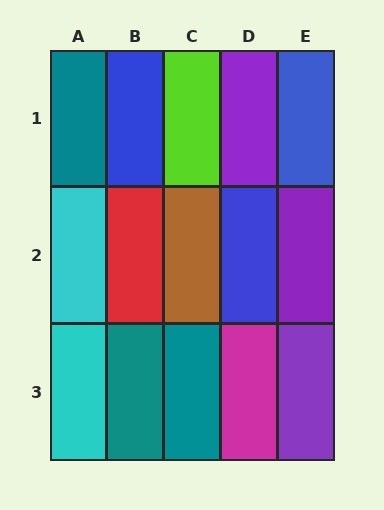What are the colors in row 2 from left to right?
Cyan, red, brown, blue, purple.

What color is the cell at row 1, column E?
Blue.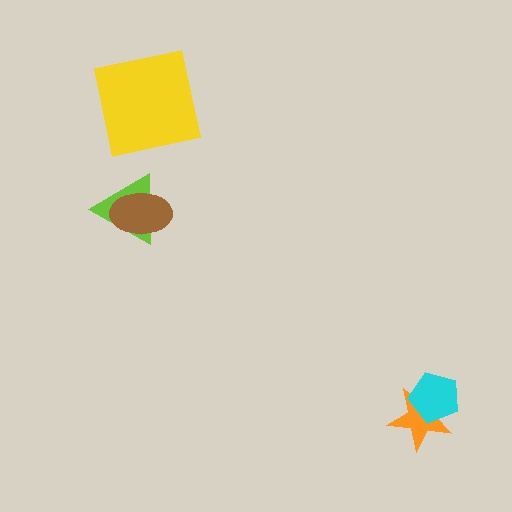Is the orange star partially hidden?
Yes, it is partially covered by another shape.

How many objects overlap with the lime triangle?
1 object overlaps with the lime triangle.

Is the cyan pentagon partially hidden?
No, no other shape covers it.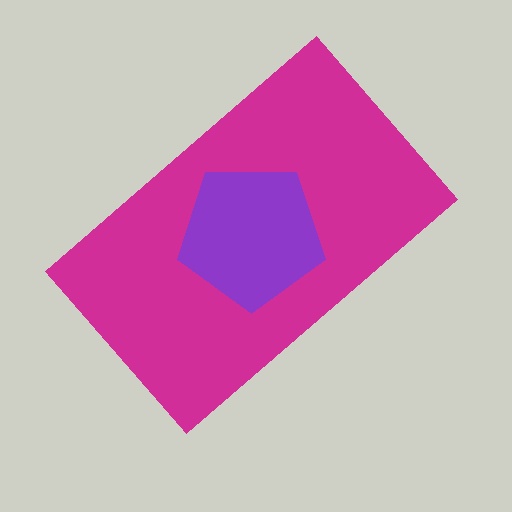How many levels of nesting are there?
2.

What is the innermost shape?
The purple pentagon.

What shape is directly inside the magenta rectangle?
The purple pentagon.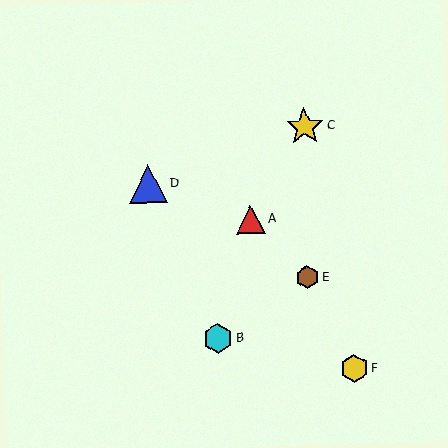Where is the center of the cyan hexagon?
The center of the cyan hexagon is at (218, 339).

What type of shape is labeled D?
Shape D is a blue triangle.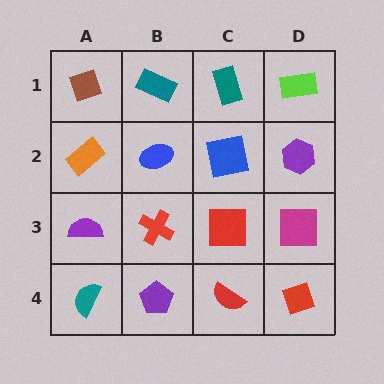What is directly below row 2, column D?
A magenta square.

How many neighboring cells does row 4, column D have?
2.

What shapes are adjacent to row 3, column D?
A purple hexagon (row 2, column D), a red diamond (row 4, column D), a red square (row 3, column C).